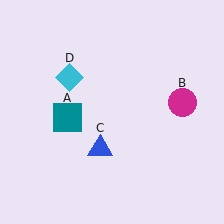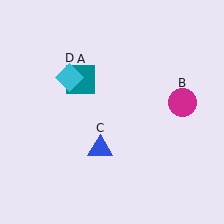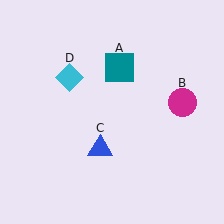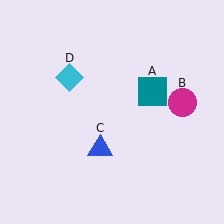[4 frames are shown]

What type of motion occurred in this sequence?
The teal square (object A) rotated clockwise around the center of the scene.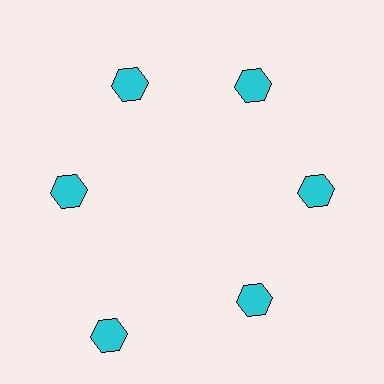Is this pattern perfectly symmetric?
No. The 6 cyan hexagons are arranged in a ring, but one element near the 7 o'clock position is pushed outward from the center, breaking the 6-fold rotational symmetry.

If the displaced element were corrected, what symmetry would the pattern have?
It would have 6-fold rotational symmetry — the pattern would map onto itself every 60 degrees.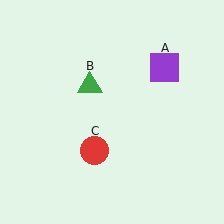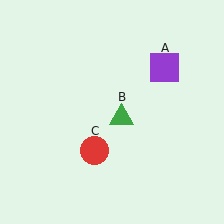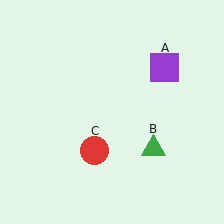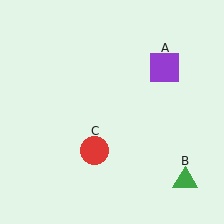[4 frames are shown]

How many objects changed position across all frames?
1 object changed position: green triangle (object B).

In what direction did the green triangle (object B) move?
The green triangle (object B) moved down and to the right.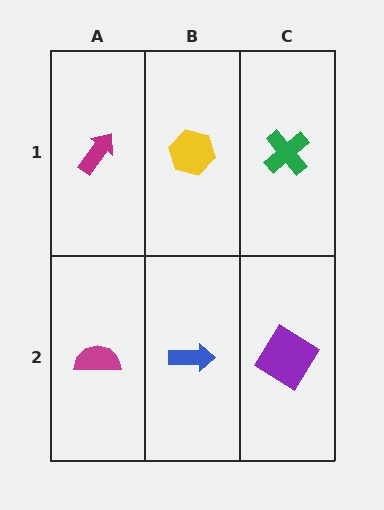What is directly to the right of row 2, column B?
A purple diamond.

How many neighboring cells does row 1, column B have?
3.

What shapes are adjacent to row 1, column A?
A magenta semicircle (row 2, column A), a yellow hexagon (row 1, column B).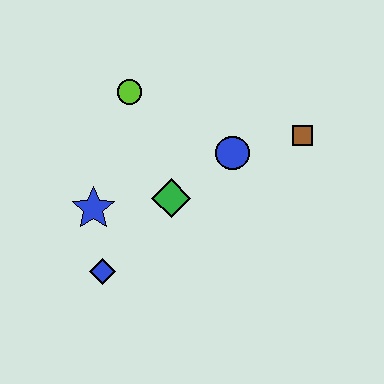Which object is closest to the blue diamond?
The blue star is closest to the blue diamond.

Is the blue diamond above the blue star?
No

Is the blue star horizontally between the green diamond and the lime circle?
No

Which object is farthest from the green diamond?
The brown square is farthest from the green diamond.